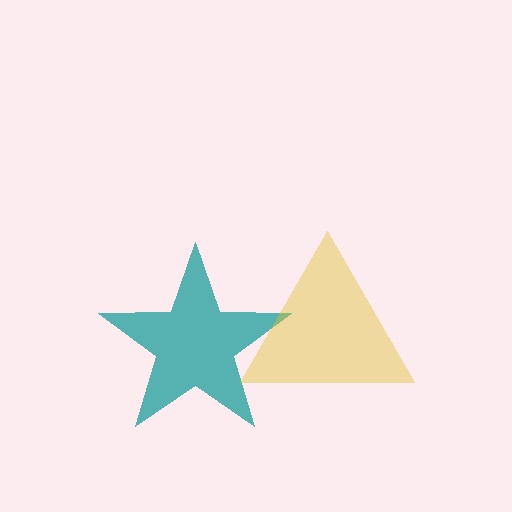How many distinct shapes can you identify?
There are 2 distinct shapes: a teal star, a yellow triangle.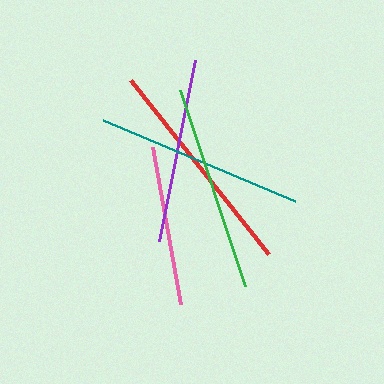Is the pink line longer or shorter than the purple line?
The purple line is longer than the pink line.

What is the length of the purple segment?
The purple segment is approximately 185 pixels long.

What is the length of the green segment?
The green segment is approximately 206 pixels long.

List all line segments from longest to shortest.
From longest to shortest: red, teal, green, purple, pink.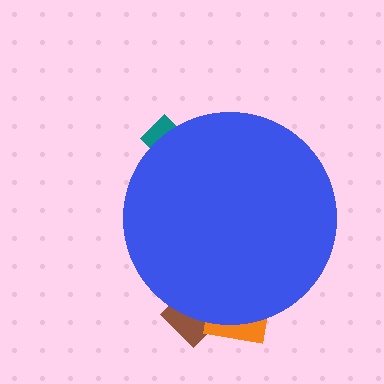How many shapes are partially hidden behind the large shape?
3 shapes are partially hidden.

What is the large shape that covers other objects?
A blue circle.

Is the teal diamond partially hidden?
Yes, the teal diamond is partially hidden behind the blue circle.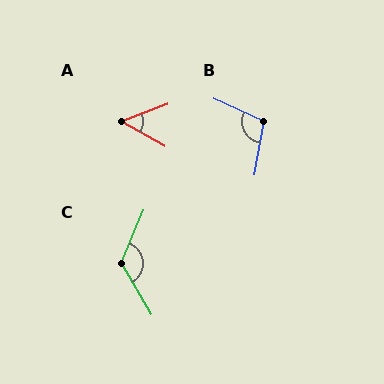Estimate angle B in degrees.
Approximately 105 degrees.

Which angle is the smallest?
A, at approximately 51 degrees.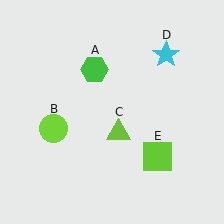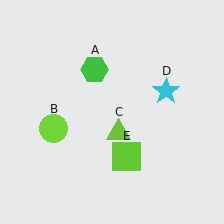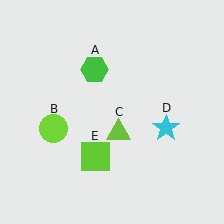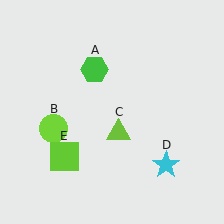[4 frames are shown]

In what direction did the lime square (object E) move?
The lime square (object E) moved left.